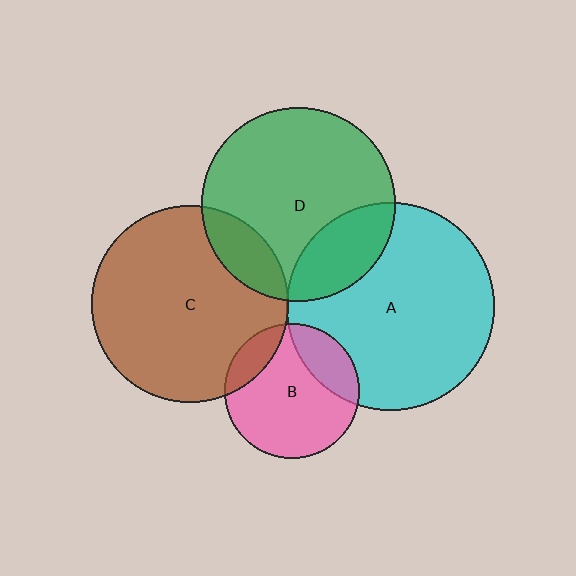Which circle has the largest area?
Circle A (cyan).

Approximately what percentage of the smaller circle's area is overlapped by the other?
Approximately 20%.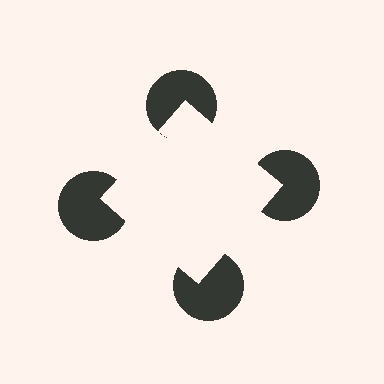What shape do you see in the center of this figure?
An illusory square — its edges are inferred from the aligned wedge cuts in the pac-man discs, not physically drawn.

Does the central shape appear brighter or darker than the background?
It typically appears slightly brighter than the background, even though no actual brightness change is drawn.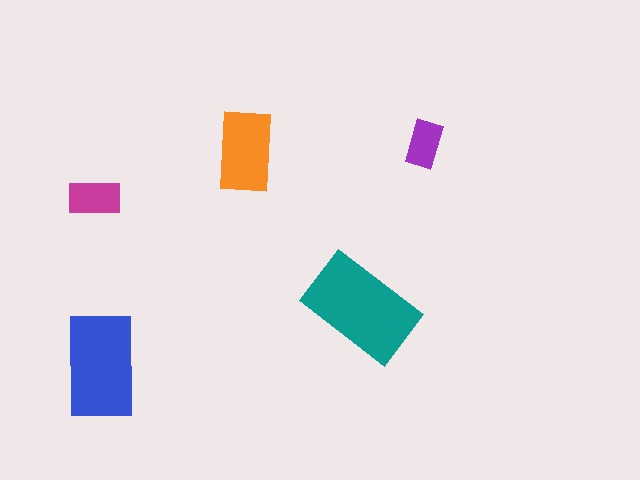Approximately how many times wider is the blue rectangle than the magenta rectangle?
About 2 times wider.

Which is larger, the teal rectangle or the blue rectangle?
The teal one.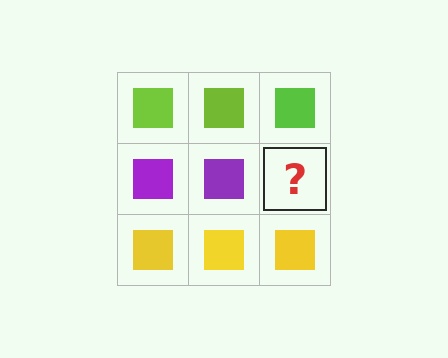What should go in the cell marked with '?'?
The missing cell should contain a purple square.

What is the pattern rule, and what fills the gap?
The rule is that each row has a consistent color. The gap should be filled with a purple square.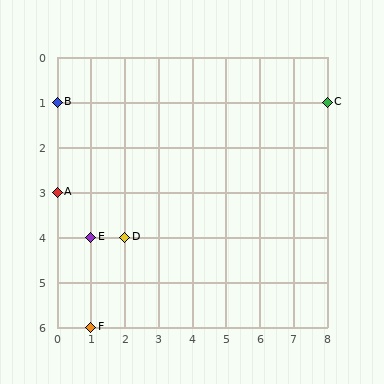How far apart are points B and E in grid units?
Points B and E are 1 column and 3 rows apart (about 3.2 grid units diagonally).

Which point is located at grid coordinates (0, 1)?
Point B is at (0, 1).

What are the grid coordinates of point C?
Point C is at grid coordinates (8, 1).